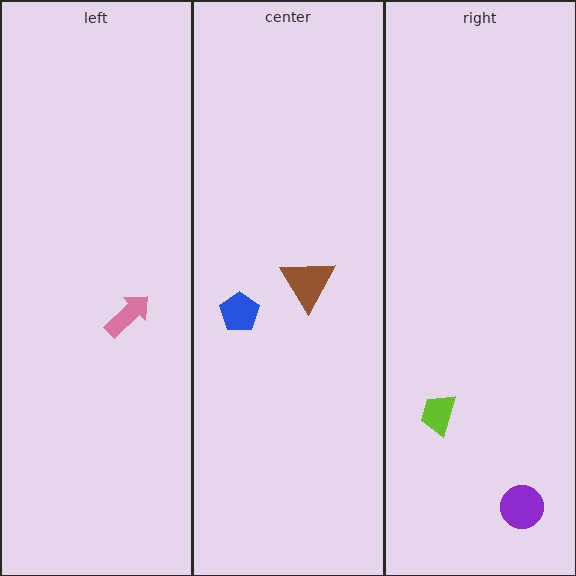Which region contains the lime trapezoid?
The right region.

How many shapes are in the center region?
2.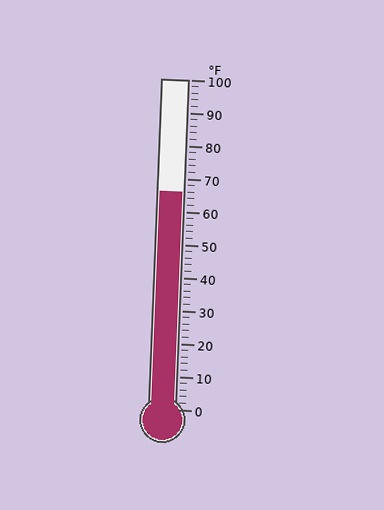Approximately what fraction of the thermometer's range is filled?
The thermometer is filled to approximately 65% of its range.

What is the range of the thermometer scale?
The thermometer scale ranges from 0°F to 100°F.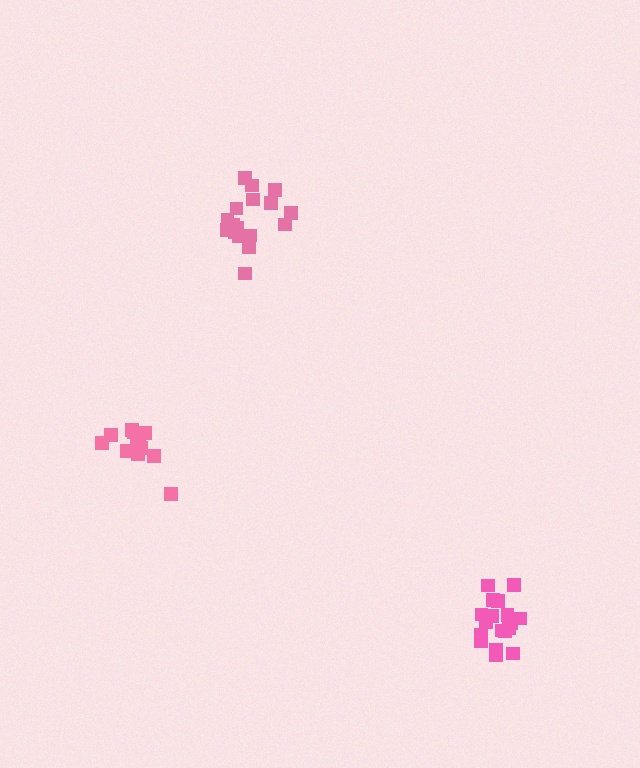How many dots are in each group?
Group 1: 19 dots, Group 2: 13 dots, Group 3: 19 dots (51 total).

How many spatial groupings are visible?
There are 3 spatial groupings.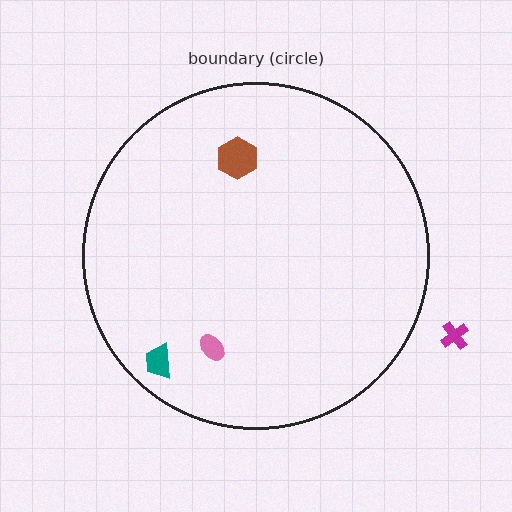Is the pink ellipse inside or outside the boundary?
Inside.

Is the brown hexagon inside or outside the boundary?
Inside.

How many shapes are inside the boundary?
3 inside, 1 outside.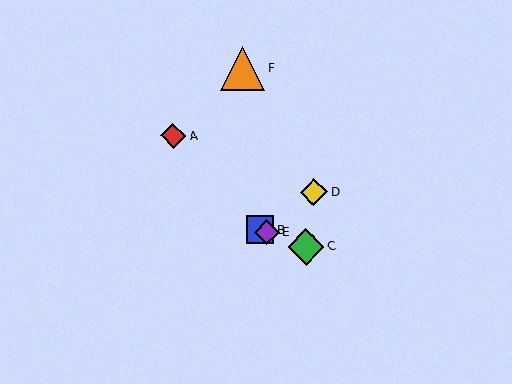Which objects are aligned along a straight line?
Objects B, C, E are aligned along a straight line.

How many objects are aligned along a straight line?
3 objects (B, C, E) are aligned along a straight line.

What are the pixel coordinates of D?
Object D is at (314, 192).